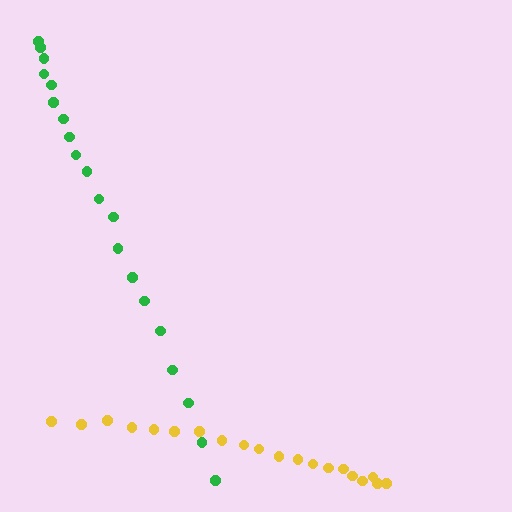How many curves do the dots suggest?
There are 2 distinct paths.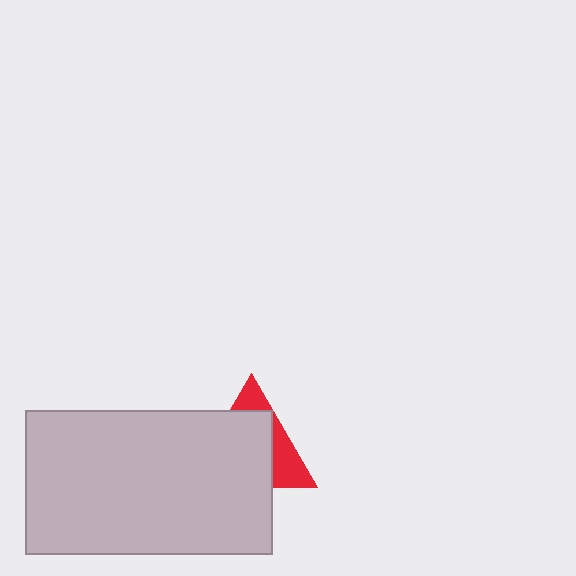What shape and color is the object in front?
The object in front is a light gray rectangle.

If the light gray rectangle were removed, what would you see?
You would see the complete red triangle.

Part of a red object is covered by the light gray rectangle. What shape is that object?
It is a triangle.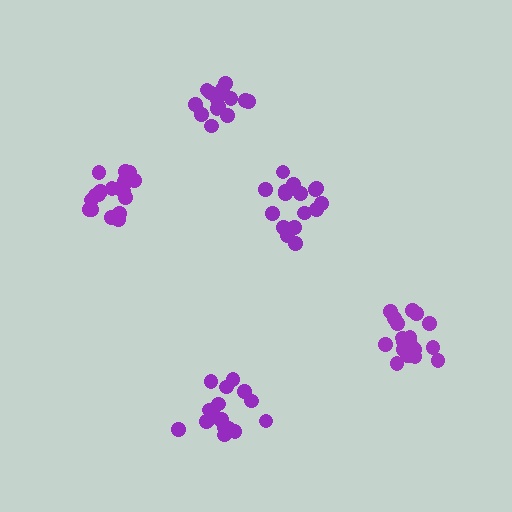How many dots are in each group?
Group 1: 16 dots, Group 2: 14 dots, Group 3: 19 dots, Group 4: 19 dots, Group 5: 18 dots (86 total).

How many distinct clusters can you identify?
There are 5 distinct clusters.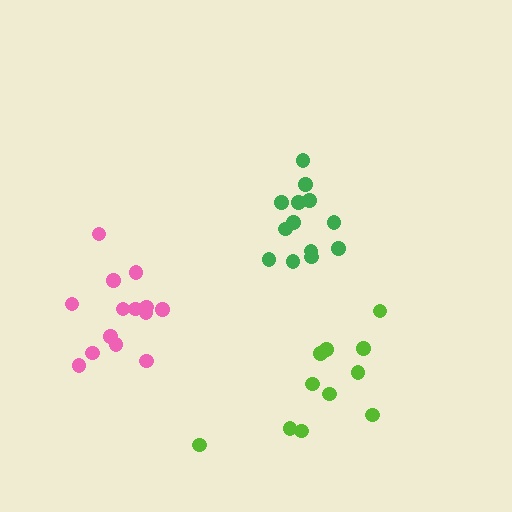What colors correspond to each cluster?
The clusters are colored: pink, green, lime.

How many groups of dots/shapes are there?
There are 3 groups.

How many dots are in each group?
Group 1: 14 dots, Group 2: 13 dots, Group 3: 11 dots (38 total).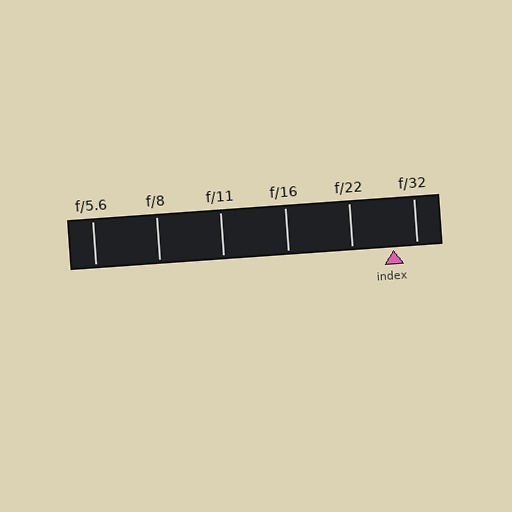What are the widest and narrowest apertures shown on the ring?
The widest aperture shown is f/5.6 and the narrowest is f/32.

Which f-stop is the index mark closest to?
The index mark is closest to f/32.